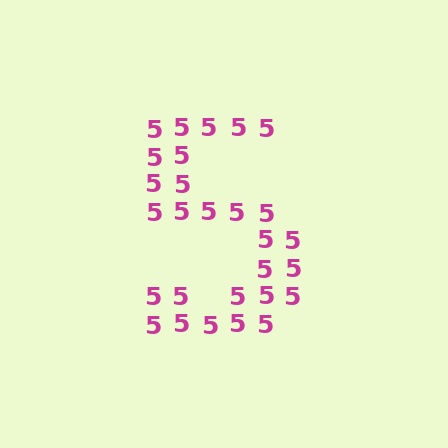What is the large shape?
The large shape is the digit 5.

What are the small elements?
The small elements are digit 5's.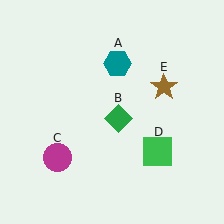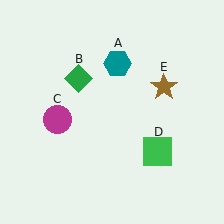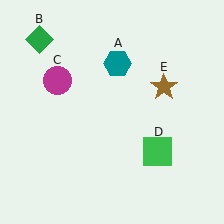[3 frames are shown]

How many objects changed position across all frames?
2 objects changed position: green diamond (object B), magenta circle (object C).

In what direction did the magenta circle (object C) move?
The magenta circle (object C) moved up.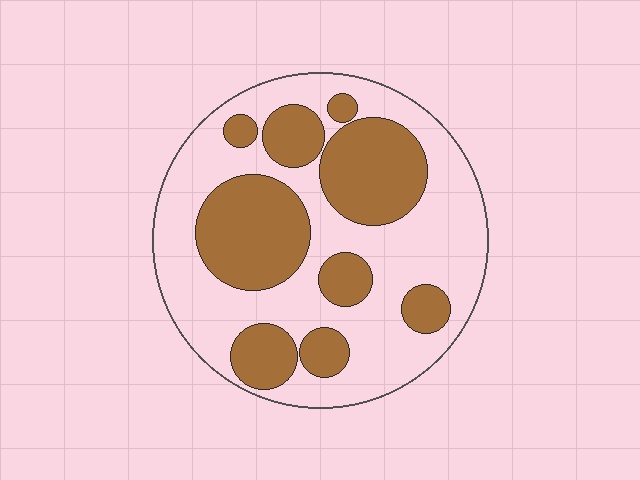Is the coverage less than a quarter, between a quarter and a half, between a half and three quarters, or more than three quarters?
Between a quarter and a half.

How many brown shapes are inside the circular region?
9.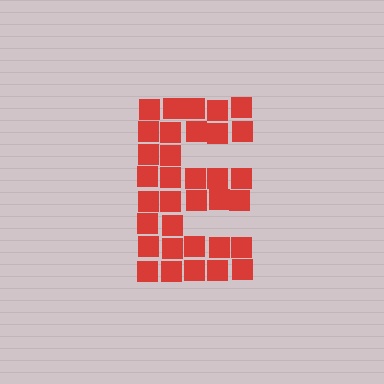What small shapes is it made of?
It is made of small squares.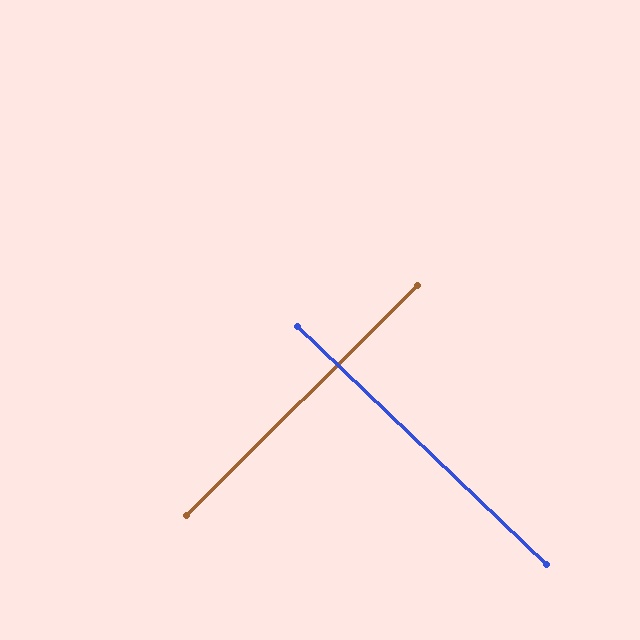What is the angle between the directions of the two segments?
Approximately 89 degrees.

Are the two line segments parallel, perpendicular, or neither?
Perpendicular — they meet at approximately 89°.